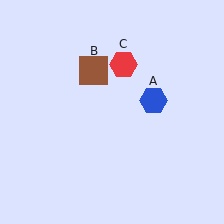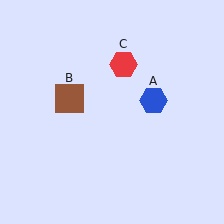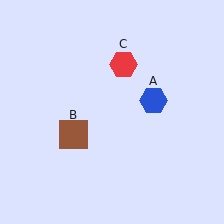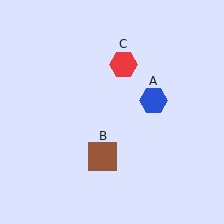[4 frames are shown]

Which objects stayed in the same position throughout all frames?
Blue hexagon (object A) and red hexagon (object C) remained stationary.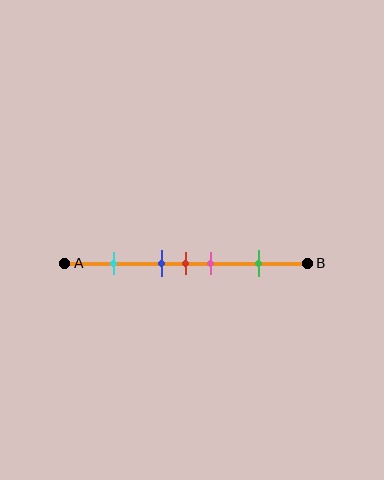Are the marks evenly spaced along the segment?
No, the marks are not evenly spaced.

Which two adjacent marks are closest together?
The blue and red marks are the closest adjacent pair.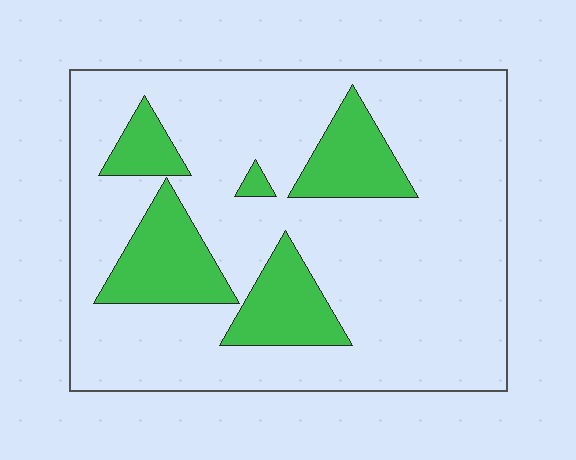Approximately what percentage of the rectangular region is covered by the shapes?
Approximately 20%.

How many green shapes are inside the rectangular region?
5.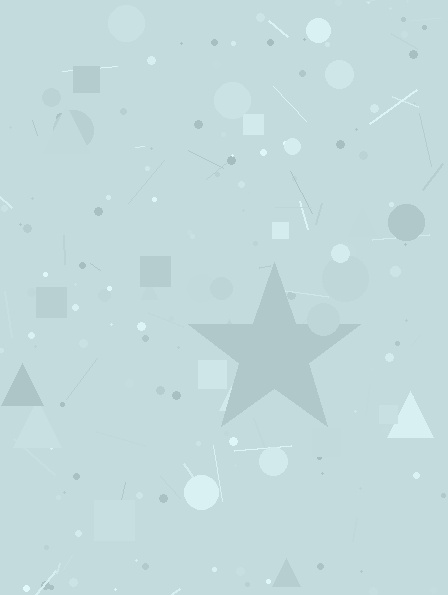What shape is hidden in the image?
A star is hidden in the image.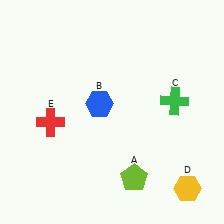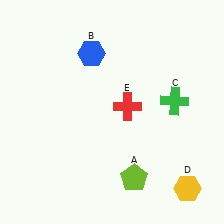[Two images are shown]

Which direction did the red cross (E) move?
The red cross (E) moved right.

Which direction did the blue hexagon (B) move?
The blue hexagon (B) moved up.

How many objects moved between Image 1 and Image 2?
2 objects moved between the two images.